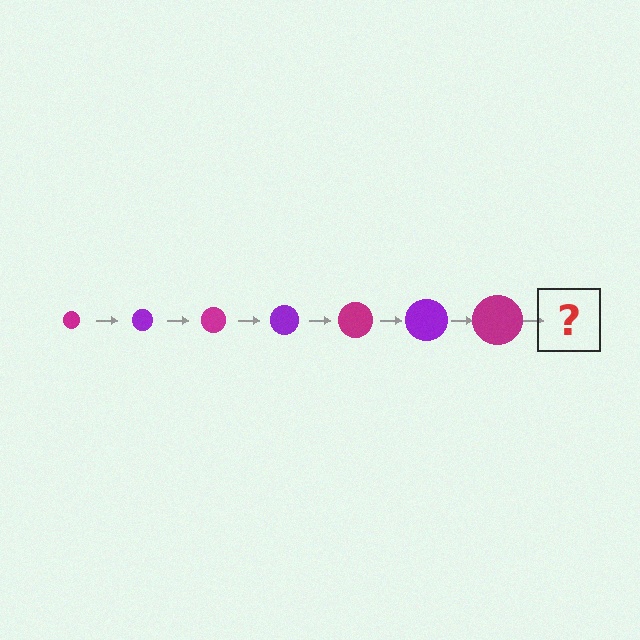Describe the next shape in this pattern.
It should be a purple circle, larger than the previous one.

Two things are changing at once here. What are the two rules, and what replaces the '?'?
The two rules are that the circle grows larger each step and the color cycles through magenta and purple. The '?' should be a purple circle, larger than the previous one.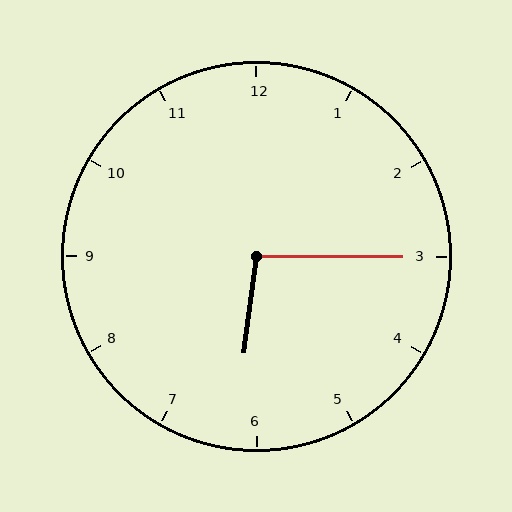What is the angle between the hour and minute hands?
Approximately 98 degrees.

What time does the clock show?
6:15.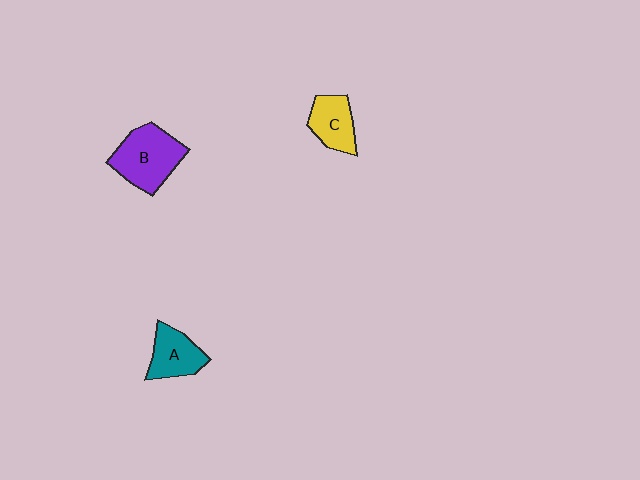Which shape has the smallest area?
Shape C (yellow).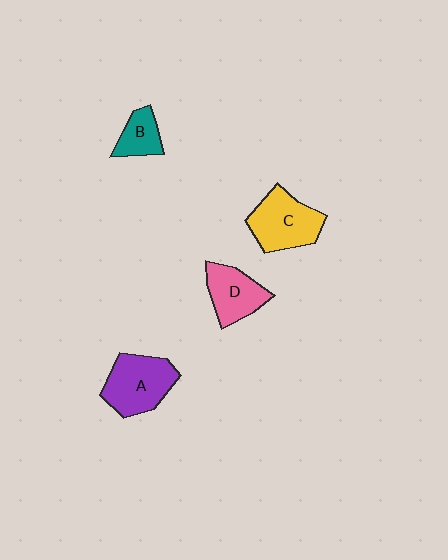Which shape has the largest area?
Shape A (purple).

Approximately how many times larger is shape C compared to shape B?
Approximately 2.0 times.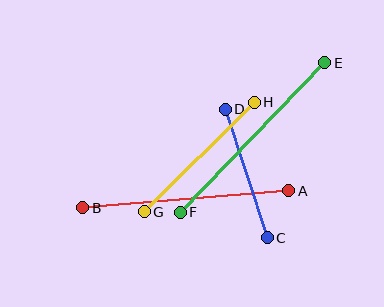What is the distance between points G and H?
The distance is approximately 155 pixels.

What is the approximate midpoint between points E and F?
The midpoint is at approximately (253, 137) pixels.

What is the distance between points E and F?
The distance is approximately 208 pixels.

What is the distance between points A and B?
The distance is approximately 207 pixels.